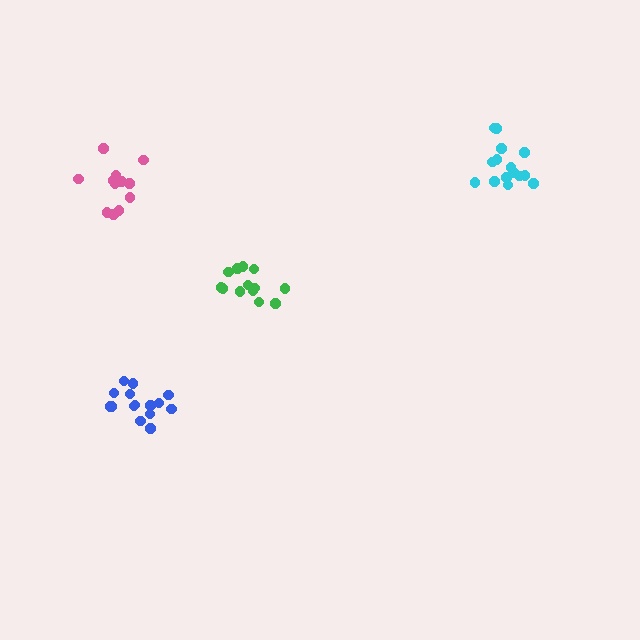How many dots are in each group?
Group 1: 15 dots, Group 2: 15 dots, Group 3: 13 dots, Group 4: 12 dots (55 total).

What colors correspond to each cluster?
The clusters are colored: cyan, blue, green, pink.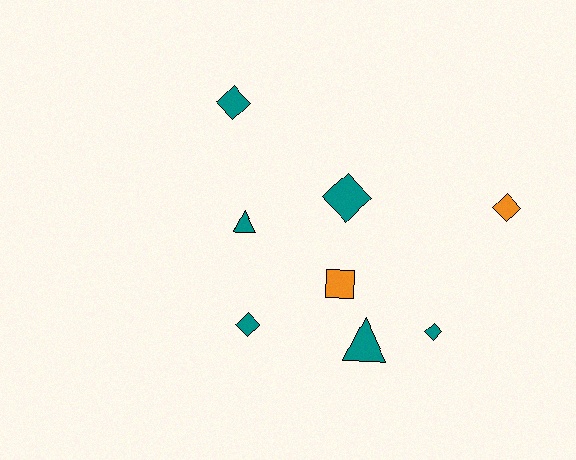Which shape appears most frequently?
Diamond, with 5 objects.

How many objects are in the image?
There are 8 objects.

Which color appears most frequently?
Teal, with 6 objects.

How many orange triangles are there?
There are no orange triangles.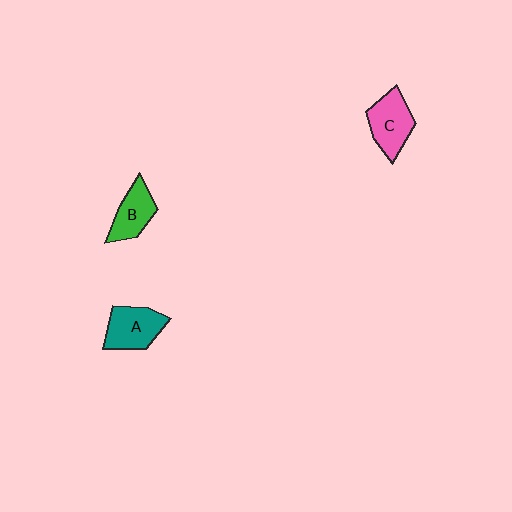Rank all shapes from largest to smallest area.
From largest to smallest: C (pink), A (teal), B (green).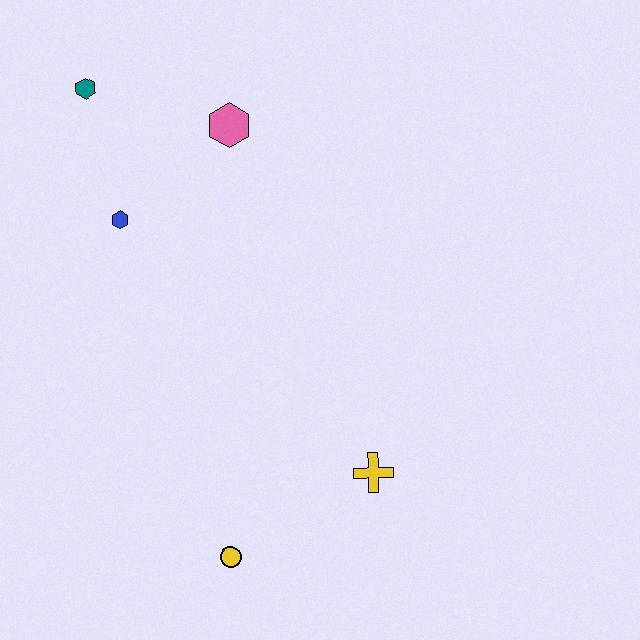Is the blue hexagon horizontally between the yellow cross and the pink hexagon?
No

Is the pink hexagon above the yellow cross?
Yes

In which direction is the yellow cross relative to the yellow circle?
The yellow cross is to the right of the yellow circle.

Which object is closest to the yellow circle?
The yellow cross is closest to the yellow circle.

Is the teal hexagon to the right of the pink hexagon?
No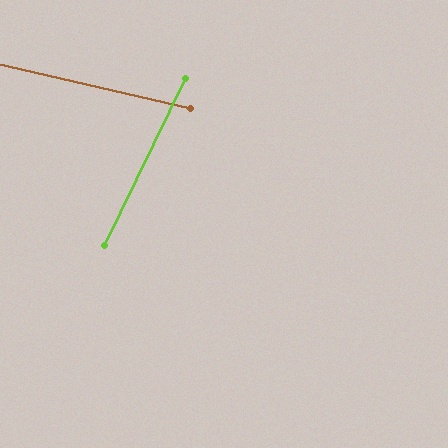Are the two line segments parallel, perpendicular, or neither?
Neither parallel nor perpendicular — they differ by about 77°.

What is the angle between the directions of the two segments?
Approximately 77 degrees.